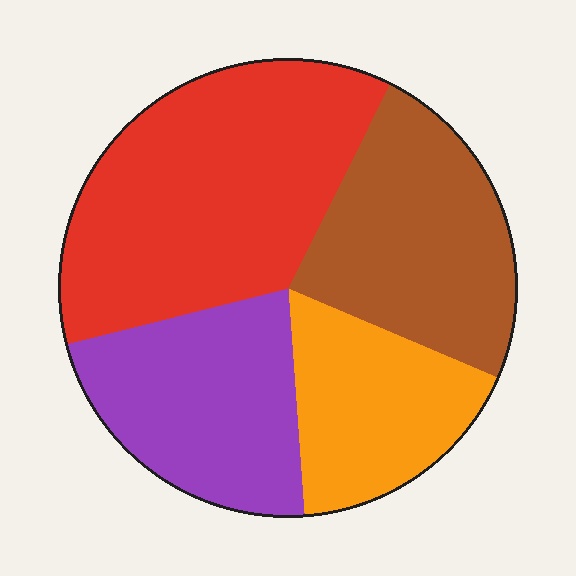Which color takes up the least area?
Orange, at roughly 15%.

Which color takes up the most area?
Red, at roughly 35%.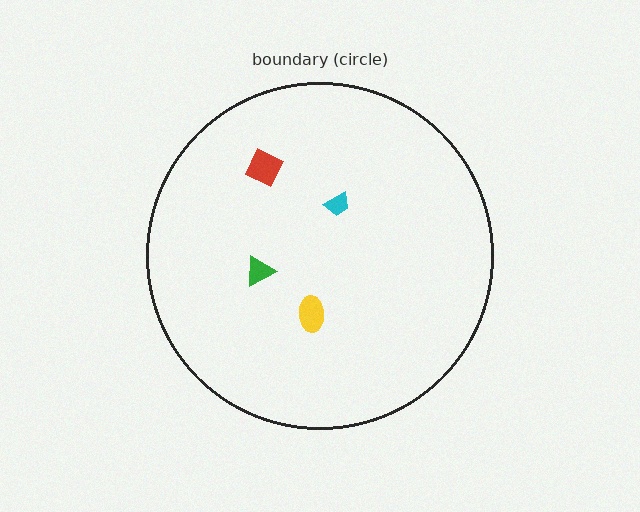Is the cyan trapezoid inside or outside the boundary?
Inside.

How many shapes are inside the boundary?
4 inside, 0 outside.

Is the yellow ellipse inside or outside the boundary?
Inside.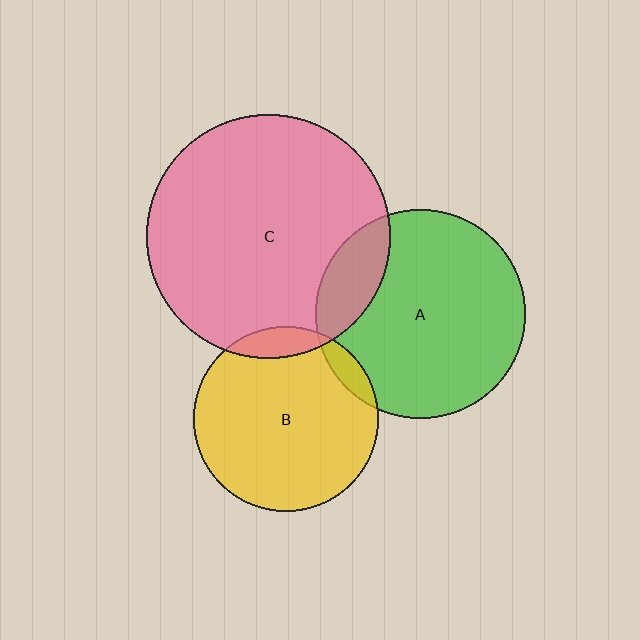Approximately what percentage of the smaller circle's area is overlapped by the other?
Approximately 15%.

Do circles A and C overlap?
Yes.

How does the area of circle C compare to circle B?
Approximately 1.8 times.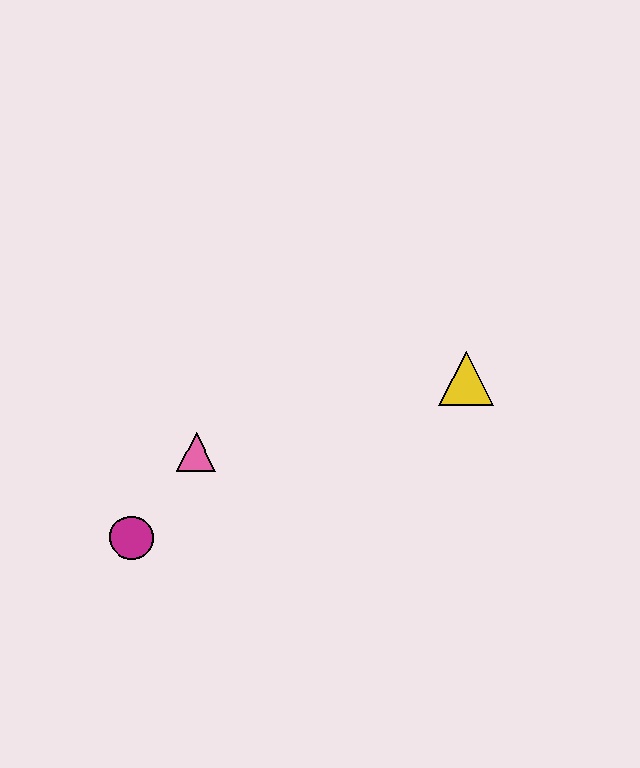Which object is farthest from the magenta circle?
The yellow triangle is farthest from the magenta circle.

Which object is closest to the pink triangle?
The magenta circle is closest to the pink triangle.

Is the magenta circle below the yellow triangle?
Yes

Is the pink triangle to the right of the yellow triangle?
No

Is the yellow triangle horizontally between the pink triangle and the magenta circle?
No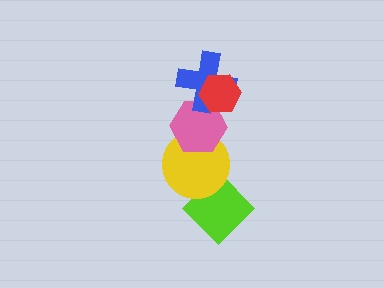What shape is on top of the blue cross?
The red hexagon is on top of the blue cross.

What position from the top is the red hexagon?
The red hexagon is 1st from the top.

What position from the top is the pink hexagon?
The pink hexagon is 3rd from the top.